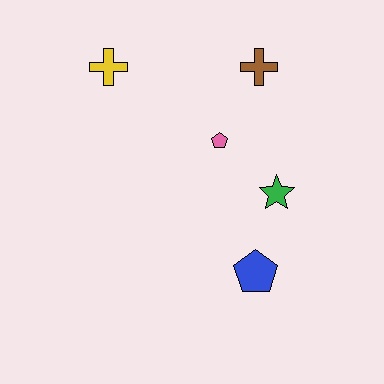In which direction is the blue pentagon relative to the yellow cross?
The blue pentagon is below the yellow cross.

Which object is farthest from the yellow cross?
The blue pentagon is farthest from the yellow cross.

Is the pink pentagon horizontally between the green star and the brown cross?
No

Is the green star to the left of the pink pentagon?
No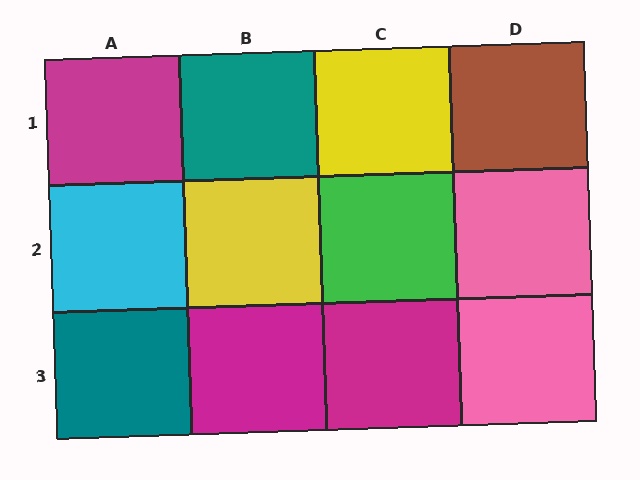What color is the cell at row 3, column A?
Teal.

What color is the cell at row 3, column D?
Pink.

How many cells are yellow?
2 cells are yellow.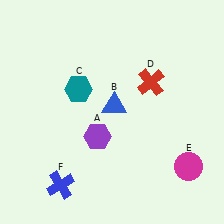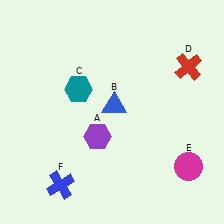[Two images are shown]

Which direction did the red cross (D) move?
The red cross (D) moved right.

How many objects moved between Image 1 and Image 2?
1 object moved between the two images.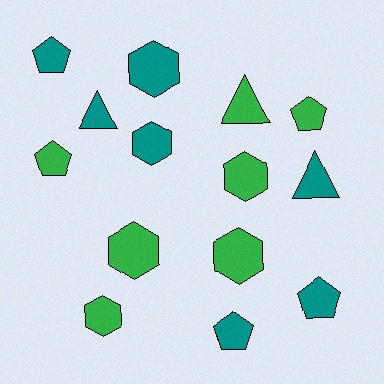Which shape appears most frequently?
Hexagon, with 6 objects.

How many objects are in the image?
There are 14 objects.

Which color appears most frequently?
Green, with 7 objects.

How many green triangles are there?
There is 1 green triangle.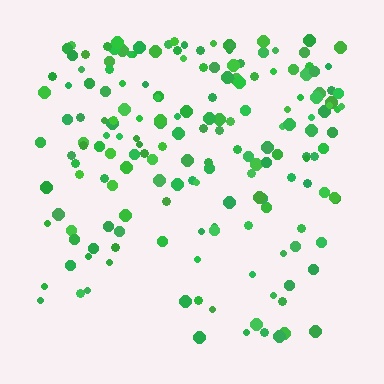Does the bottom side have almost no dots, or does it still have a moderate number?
Still a moderate number, just noticeably fewer than the top.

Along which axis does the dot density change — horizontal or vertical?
Vertical.